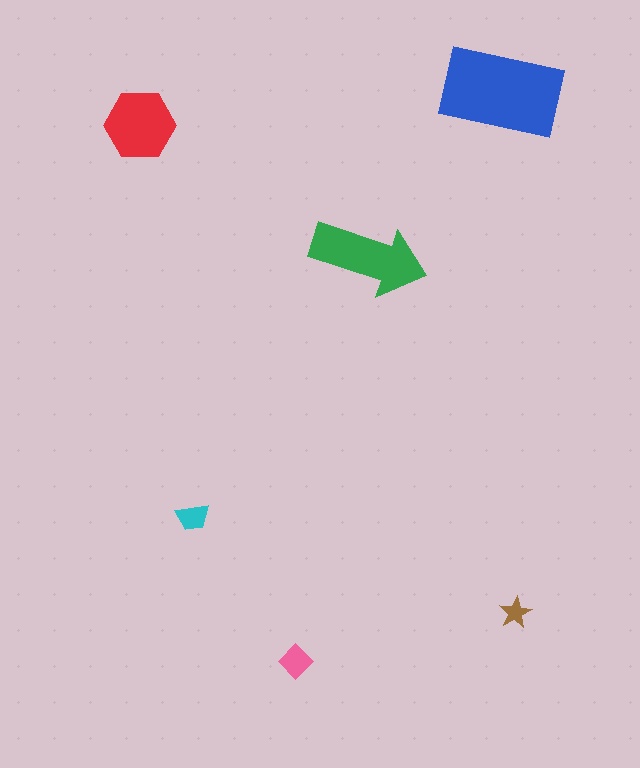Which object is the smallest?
The brown star.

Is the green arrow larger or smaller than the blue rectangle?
Smaller.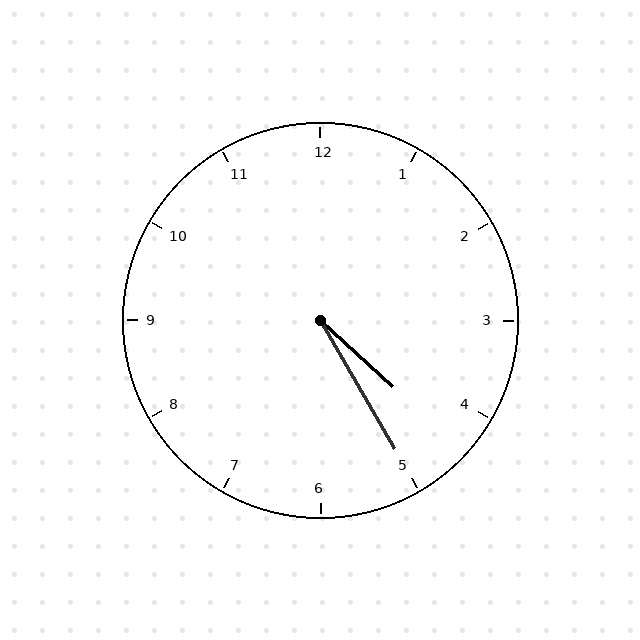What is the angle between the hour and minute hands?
Approximately 18 degrees.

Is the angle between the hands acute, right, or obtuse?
It is acute.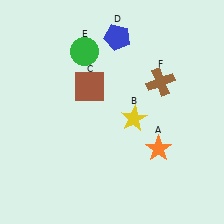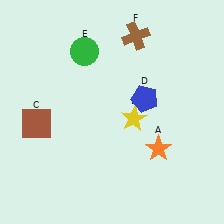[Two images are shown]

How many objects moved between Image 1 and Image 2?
3 objects moved between the two images.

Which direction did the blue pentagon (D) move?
The blue pentagon (D) moved down.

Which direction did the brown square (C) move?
The brown square (C) moved left.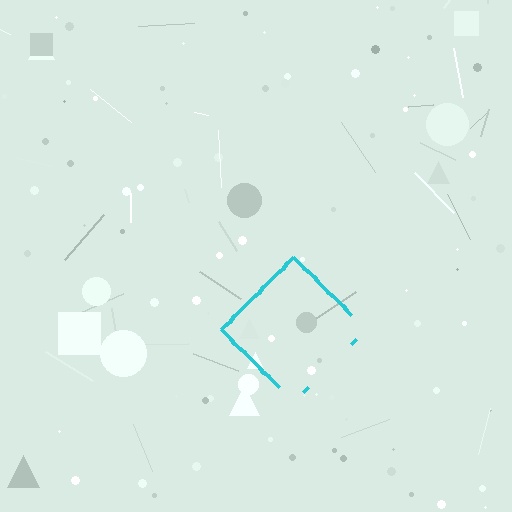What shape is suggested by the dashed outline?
The dashed outline suggests a diamond.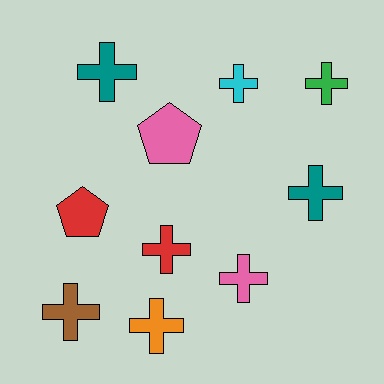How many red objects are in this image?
There are 2 red objects.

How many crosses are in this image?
There are 8 crosses.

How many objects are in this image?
There are 10 objects.